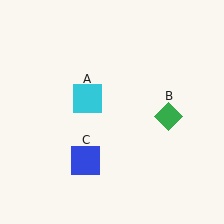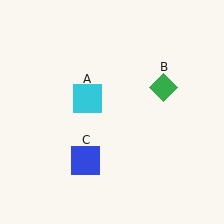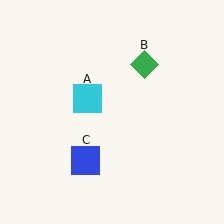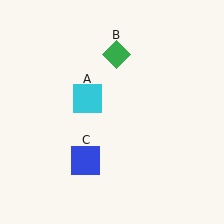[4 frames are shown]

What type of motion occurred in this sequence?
The green diamond (object B) rotated counterclockwise around the center of the scene.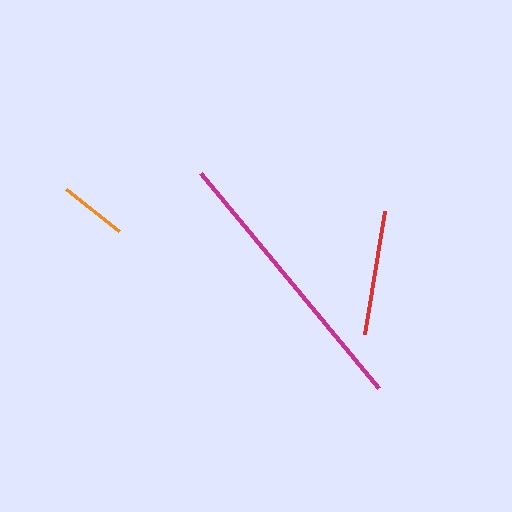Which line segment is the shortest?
The orange line is the shortest at approximately 68 pixels.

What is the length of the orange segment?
The orange segment is approximately 68 pixels long.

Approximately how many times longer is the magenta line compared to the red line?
The magenta line is approximately 2.3 times the length of the red line.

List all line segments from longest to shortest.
From longest to shortest: magenta, red, orange.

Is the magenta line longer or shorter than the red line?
The magenta line is longer than the red line.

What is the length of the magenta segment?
The magenta segment is approximately 279 pixels long.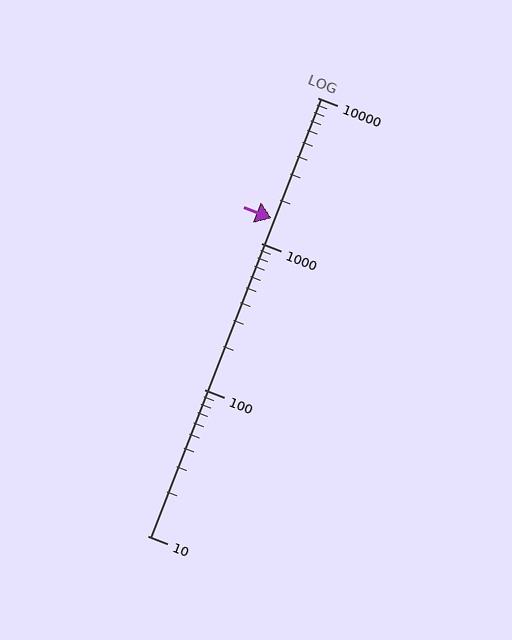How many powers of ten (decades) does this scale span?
The scale spans 3 decades, from 10 to 10000.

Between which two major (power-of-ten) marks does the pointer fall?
The pointer is between 1000 and 10000.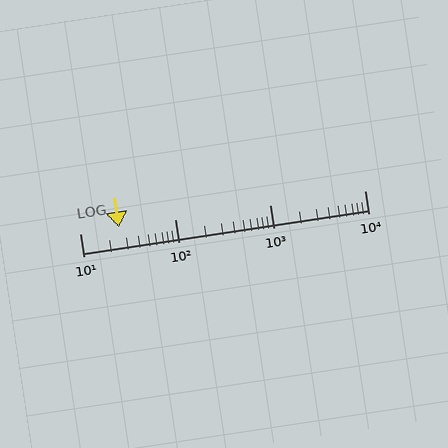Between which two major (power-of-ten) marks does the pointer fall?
The pointer is between 10 and 100.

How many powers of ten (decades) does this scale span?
The scale spans 3 decades, from 10 to 10000.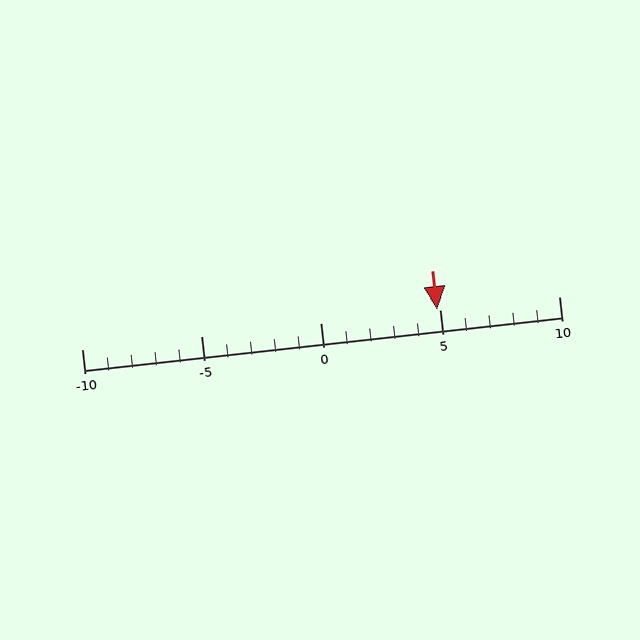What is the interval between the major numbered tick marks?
The major tick marks are spaced 5 units apart.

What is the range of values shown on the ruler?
The ruler shows values from -10 to 10.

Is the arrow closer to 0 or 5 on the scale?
The arrow is closer to 5.